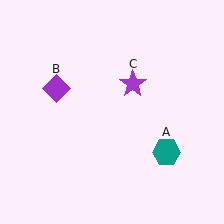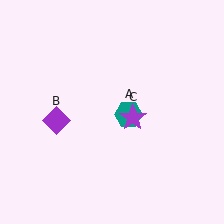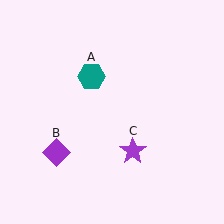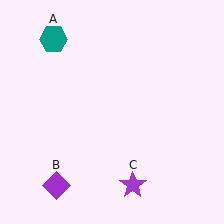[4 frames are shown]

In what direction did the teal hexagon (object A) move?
The teal hexagon (object A) moved up and to the left.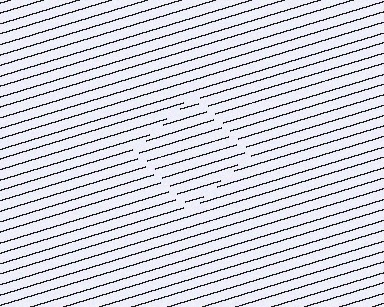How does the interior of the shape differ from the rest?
The interior of the shape contains the same grating, shifted by half a period — the contour is defined by the phase discontinuity where line-ends from the inner and outer gratings abut.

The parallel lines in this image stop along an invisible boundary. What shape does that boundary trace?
An illusory square. The interior of the shape contains the same grating, shifted by half a period — the contour is defined by the phase discontinuity where line-ends from the inner and outer gratings abut.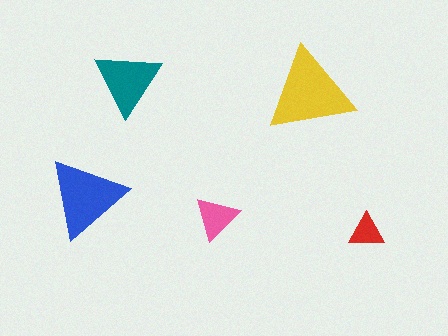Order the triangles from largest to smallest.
the yellow one, the blue one, the teal one, the pink one, the red one.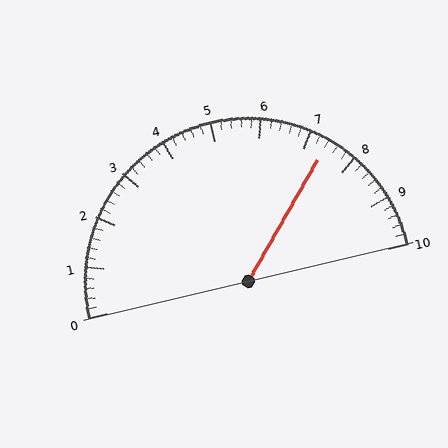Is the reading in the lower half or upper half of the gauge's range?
The reading is in the upper half of the range (0 to 10).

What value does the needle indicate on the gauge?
The needle indicates approximately 7.4.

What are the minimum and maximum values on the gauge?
The gauge ranges from 0 to 10.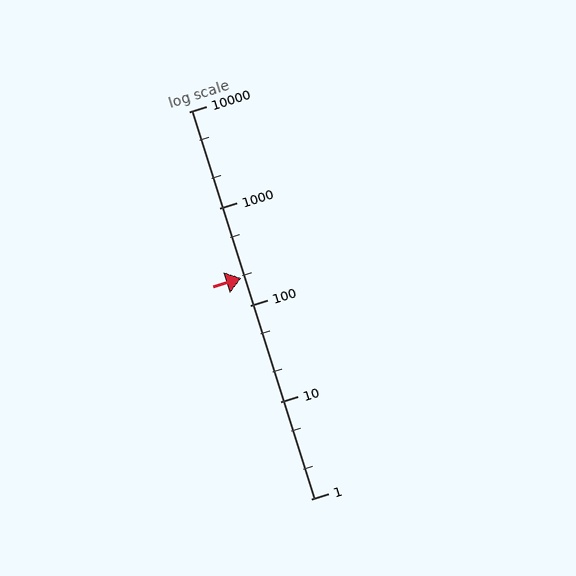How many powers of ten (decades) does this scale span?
The scale spans 4 decades, from 1 to 10000.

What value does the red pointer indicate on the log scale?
The pointer indicates approximately 190.